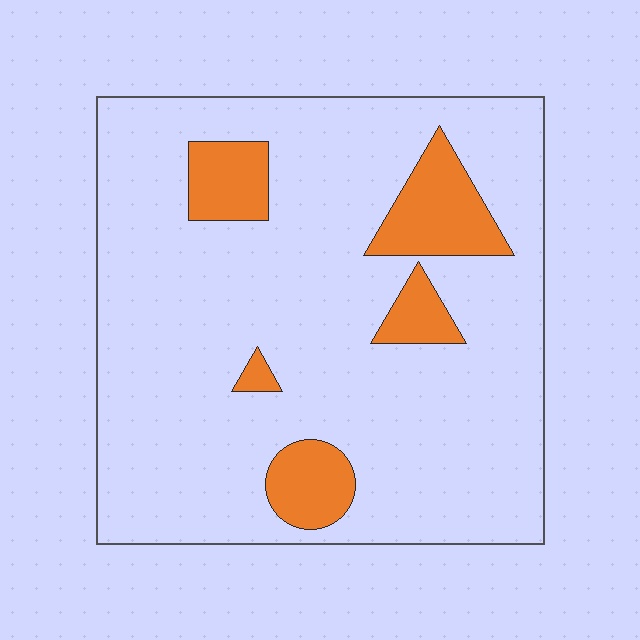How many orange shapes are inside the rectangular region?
5.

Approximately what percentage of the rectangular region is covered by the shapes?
Approximately 15%.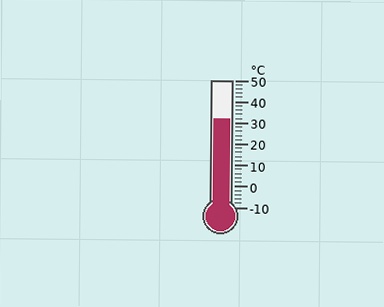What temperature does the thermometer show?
The thermometer shows approximately 32°C.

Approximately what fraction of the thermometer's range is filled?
The thermometer is filled to approximately 70% of its range.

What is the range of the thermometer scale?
The thermometer scale ranges from -10°C to 50°C.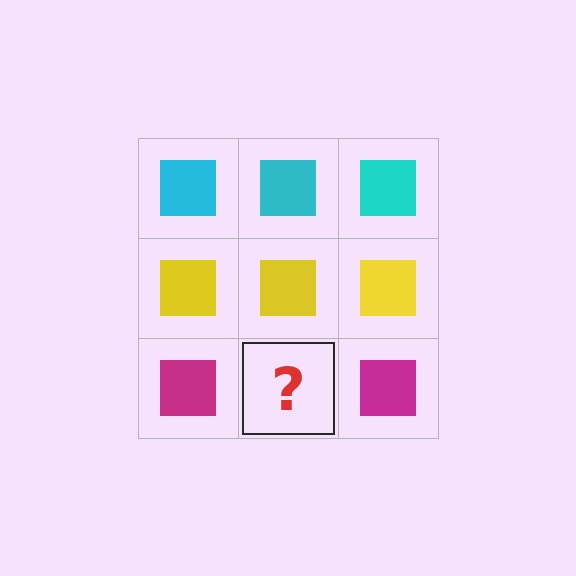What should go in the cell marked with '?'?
The missing cell should contain a magenta square.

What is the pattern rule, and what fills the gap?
The rule is that each row has a consistent color. The gap should be filled with a magenta square.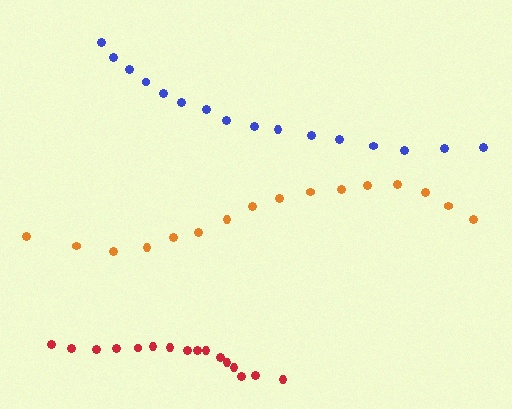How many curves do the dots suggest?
There are 3 distinct paths.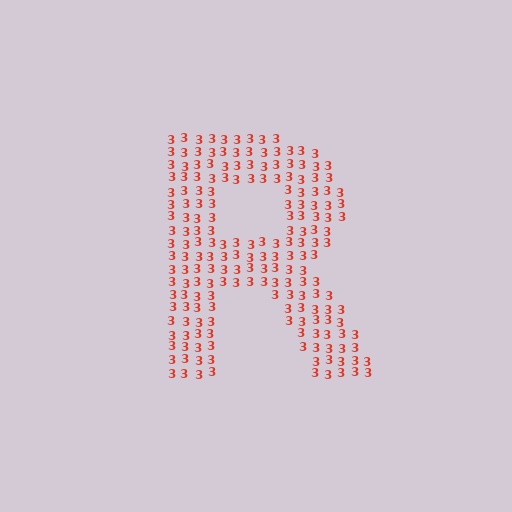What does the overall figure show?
The overall figure shows the letter R.